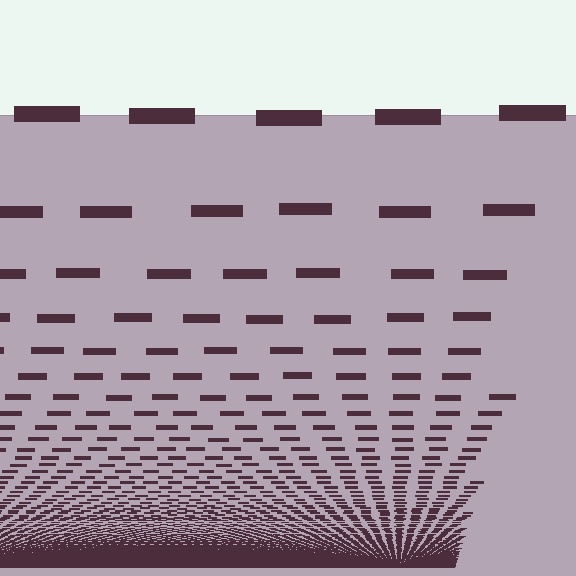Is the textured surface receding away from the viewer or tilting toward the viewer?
The surface appears to tilt toward the viewer. Texture elements get larger and sparser toward the top.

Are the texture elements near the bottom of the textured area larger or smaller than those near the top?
Smaller. The gradient is inverted — elements near the bottom are smaller and denser.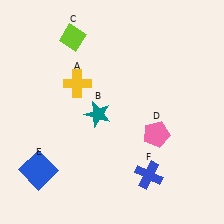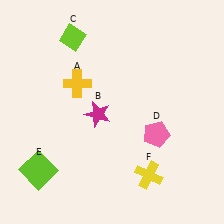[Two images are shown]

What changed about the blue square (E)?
In Image 1, E is blue. In Image 2, it changed to lime.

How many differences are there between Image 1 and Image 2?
There are 3 differences between the two images.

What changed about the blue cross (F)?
In Image 1, F is blue. In Image 2, it changed to yellow.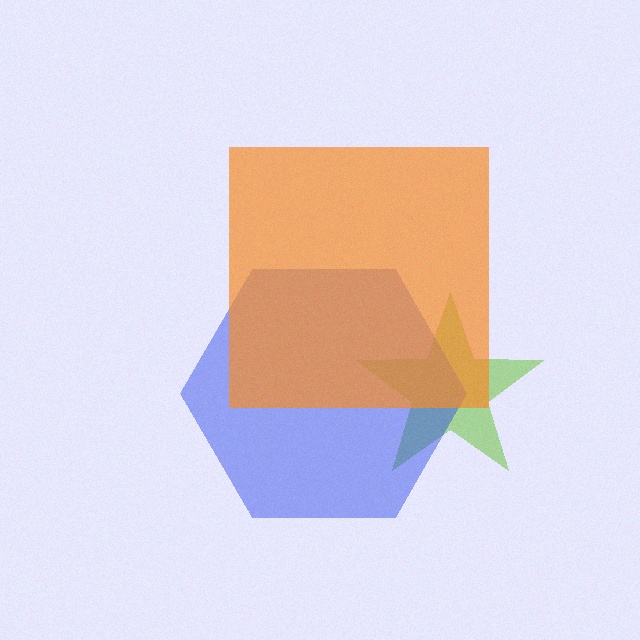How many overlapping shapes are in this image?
There are 3 overlapping shapes in the image.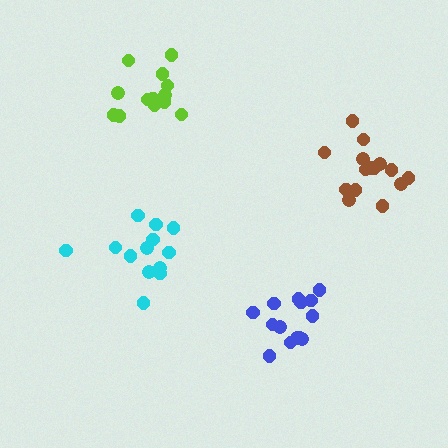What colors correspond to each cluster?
The clusters are colored: lime, blue, brown, cyan.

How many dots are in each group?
Group 1: 13 dots, Group 2: 14 dots, Group 3: 15 dots, Group 4: 13 dots (55 total).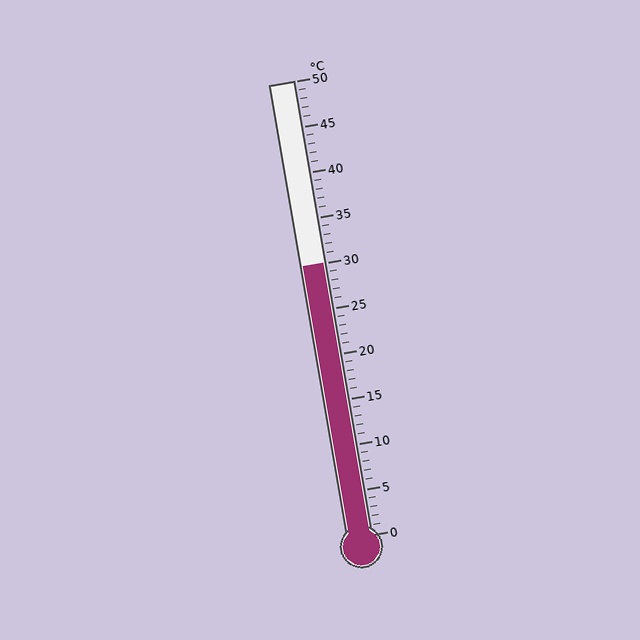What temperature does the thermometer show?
The thermometer shows approximately 30°C.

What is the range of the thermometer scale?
The thermometer scale ranges from 0°C to 50°C.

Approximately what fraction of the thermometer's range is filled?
The thermometer is filled to approximately 60% of its range.